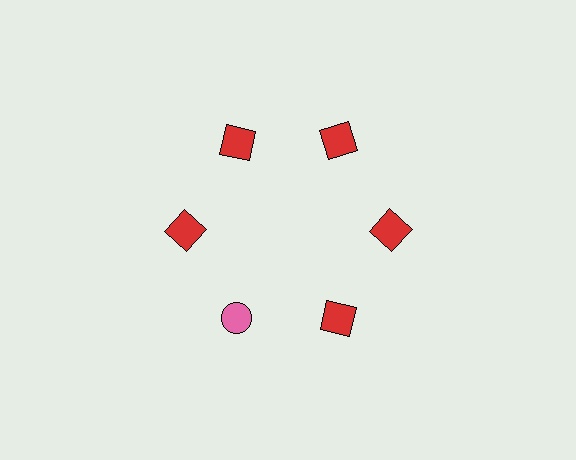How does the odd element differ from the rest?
It differs in both color (pink instead of red) and shape (circle instead of square).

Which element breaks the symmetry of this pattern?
The pink circle at roughly the 7 o'clock position breaks the symmetry. All other shapes are red squares.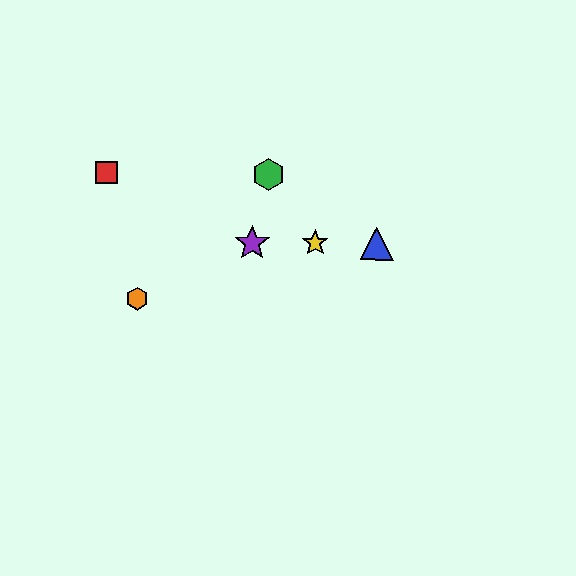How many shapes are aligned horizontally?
3 shapes (the blue triangle, the yellow star, the purple star) are aligned horizontally.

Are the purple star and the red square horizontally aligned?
No, the purple star is at y≈243 and the red square is at y≈172.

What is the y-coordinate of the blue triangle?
The blue triangle is at y≈243.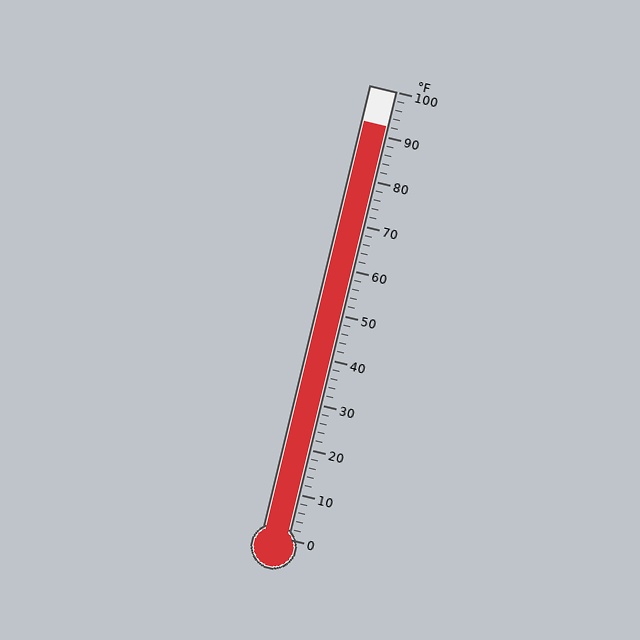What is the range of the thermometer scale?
The thermometer scale ranges from 0°F to 100°F.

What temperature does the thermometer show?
The thermometer shows approximately 92°F.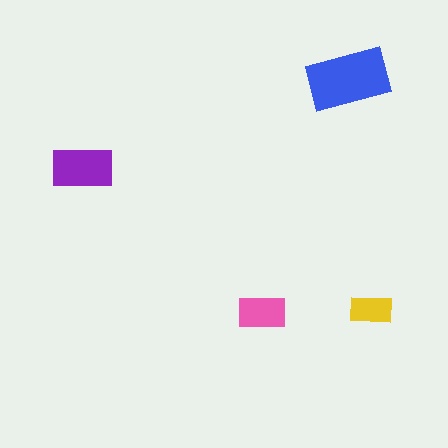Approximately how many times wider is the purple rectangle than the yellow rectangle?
About 1.5 times wider.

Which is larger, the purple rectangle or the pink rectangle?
The purple one.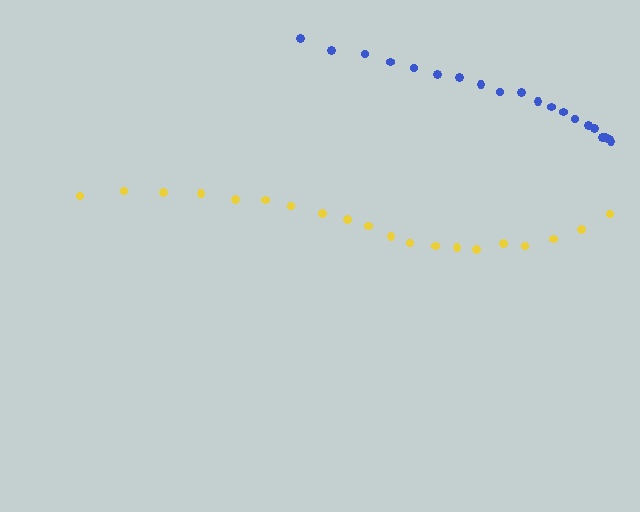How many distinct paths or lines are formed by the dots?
There are 2 distinct paths.